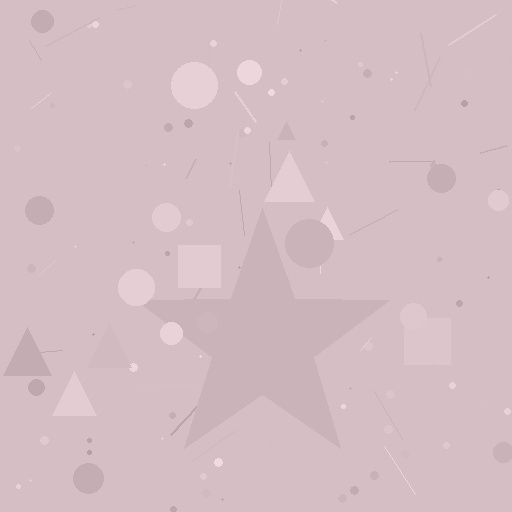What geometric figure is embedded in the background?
A star is embedded in the background.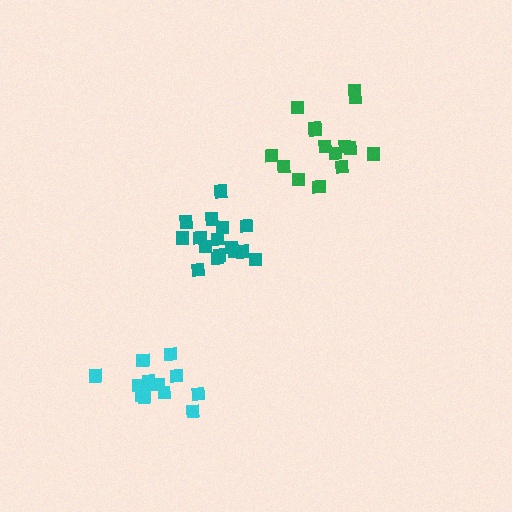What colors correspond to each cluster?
The clusters are colored: teal, green, cyan.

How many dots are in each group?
Group 1: 16 dots, Group 2: 15 dots, Group 3: 13 dots (44 total).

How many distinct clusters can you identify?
There are 3 distinct clusters.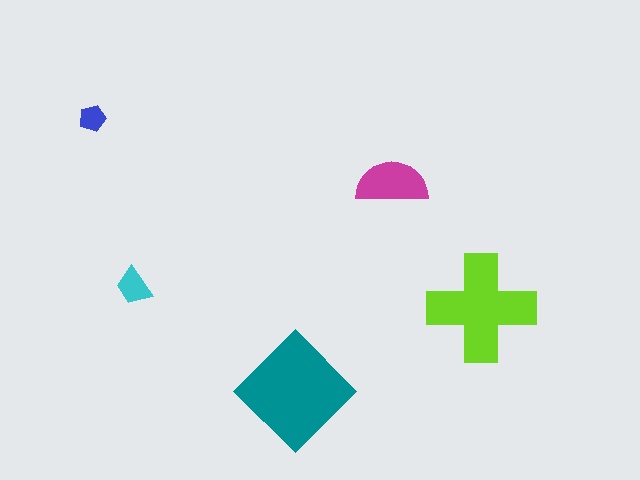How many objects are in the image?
There are 5 objects in the image.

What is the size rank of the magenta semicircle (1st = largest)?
3rd.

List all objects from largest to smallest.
The teal diamond, the lime cross, the magenta semicircle, the cyan trapezoid, the blue pentagon.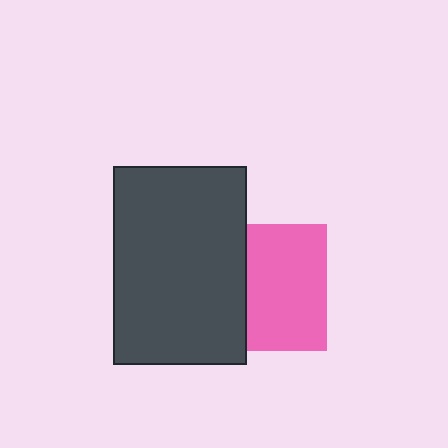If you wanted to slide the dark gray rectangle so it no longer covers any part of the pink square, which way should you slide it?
Slide it left — that is the most direct way to separate the two shapes.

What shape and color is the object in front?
The object in front is a dark gray rectangle.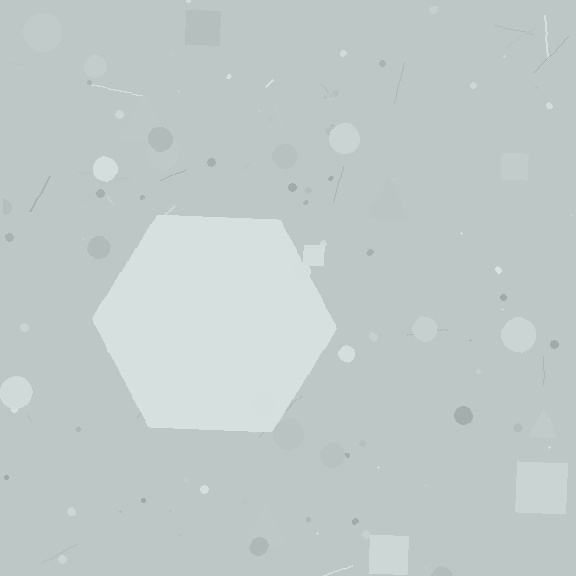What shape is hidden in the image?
A hexagon is hidden in the image.